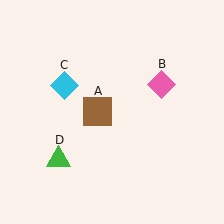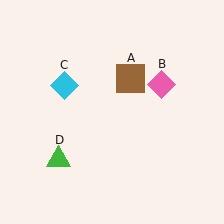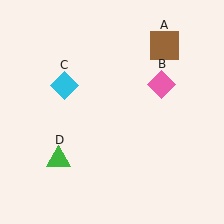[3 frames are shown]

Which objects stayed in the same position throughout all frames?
Pink diamond (object B) and cyan diamond (object C) and green triangle (object D) remained stationary.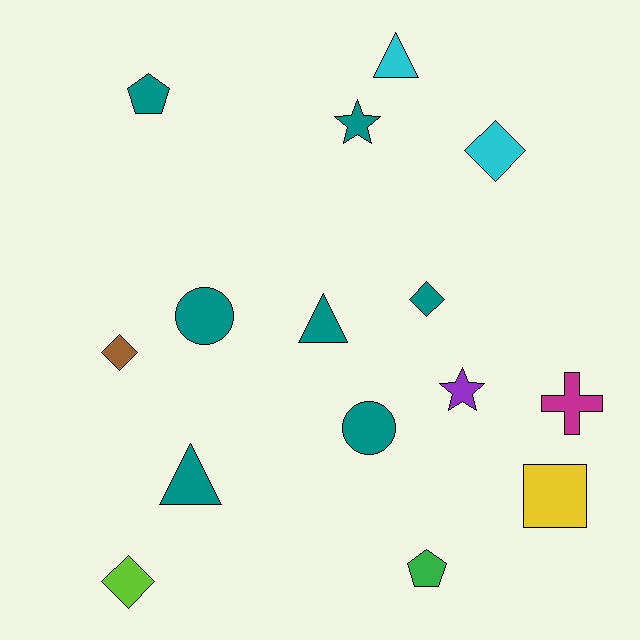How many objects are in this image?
There are 15 objects.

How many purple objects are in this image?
There is 1 purple object.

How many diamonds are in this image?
There are 4 diamonds.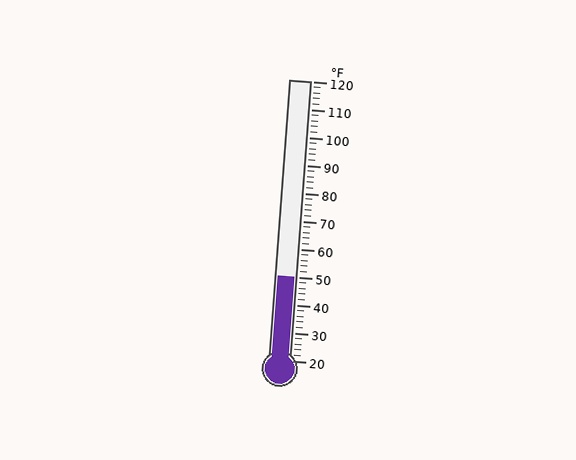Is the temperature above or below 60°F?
The temperature is below 60°F.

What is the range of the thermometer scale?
The thermometer scale ranges from 20°F to 120°F.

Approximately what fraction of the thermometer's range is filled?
The thermometer is filled to approximately 30% of its range.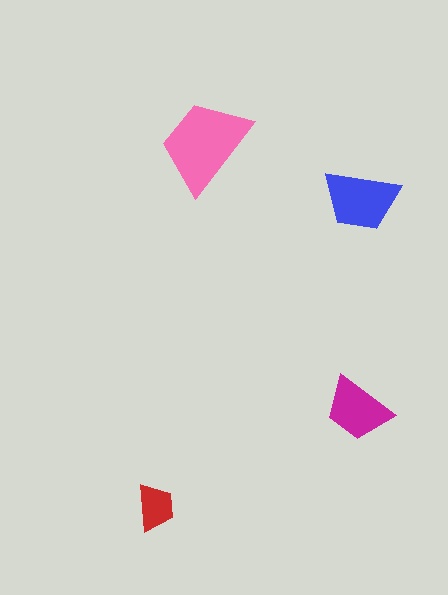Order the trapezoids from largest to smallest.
the pink one, the blue one, the magenta one, the red one.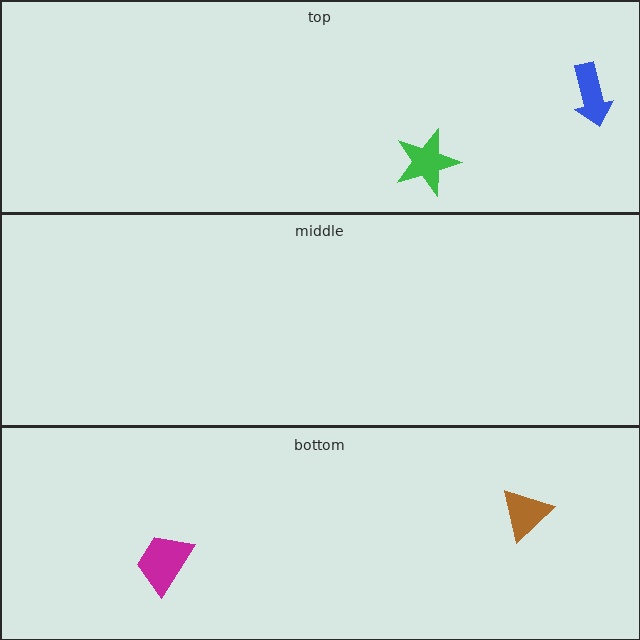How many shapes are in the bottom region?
2.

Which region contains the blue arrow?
The top region.